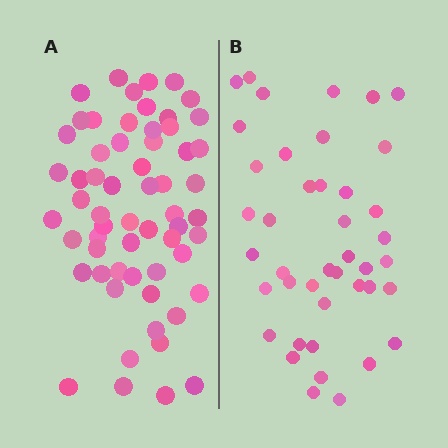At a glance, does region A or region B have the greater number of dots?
Region A (the left region) has more dots.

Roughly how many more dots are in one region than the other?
Region A has approximately 20 more dots than region B.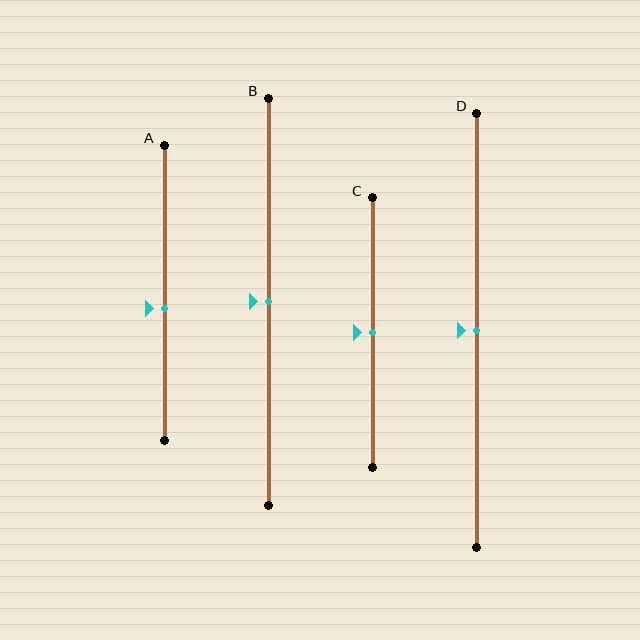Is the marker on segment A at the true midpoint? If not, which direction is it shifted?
No, the marker on segment A is shifted downward by about 5% of the segment length.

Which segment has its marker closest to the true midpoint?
Segment B has its marker closest to the true midpoint.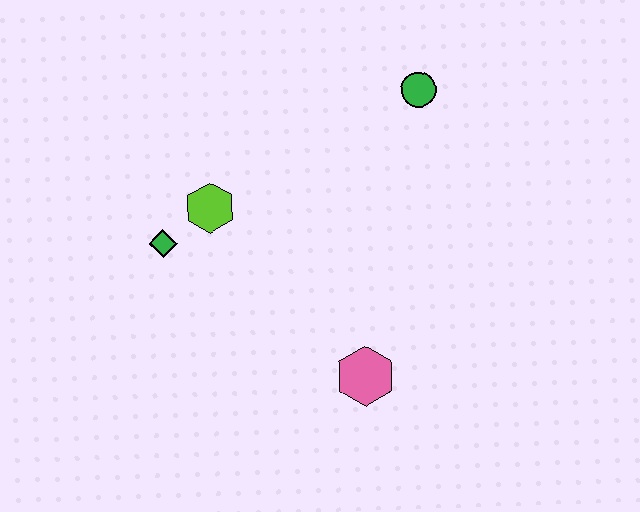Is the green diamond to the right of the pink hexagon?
No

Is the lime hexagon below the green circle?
Yes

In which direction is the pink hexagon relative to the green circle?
The pink hexagon is below the green circle.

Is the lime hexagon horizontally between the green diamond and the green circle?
Yes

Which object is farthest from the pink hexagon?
The green circle is farthest from the pink hexagon.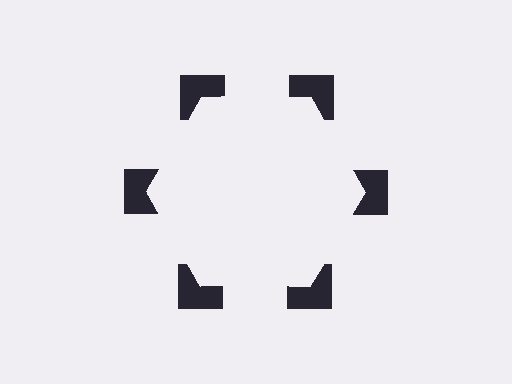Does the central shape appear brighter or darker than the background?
It typically appears slightly brighter than the background, even though no actual brightness change is drawn.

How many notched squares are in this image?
There are 6 — one at each vertex of the illusory hexagon.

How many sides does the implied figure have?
6 sides.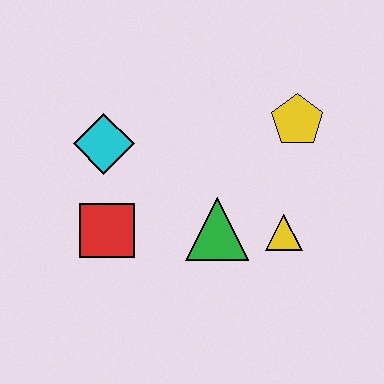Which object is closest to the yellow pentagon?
The yellow triangle is closest to the yellow pentagon.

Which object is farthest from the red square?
The yellow pentagon is farthest from the red square.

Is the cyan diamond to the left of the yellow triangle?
Yes